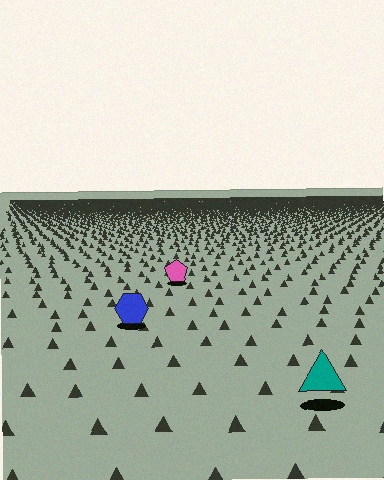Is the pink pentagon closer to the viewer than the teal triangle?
No. The teal triangle is closer — you can tell from the texture gradient: the ground texture is coarser near it.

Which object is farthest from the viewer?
The pink pentagon is farthest from the viewer. It appears smaller and the ground texture around it is denser.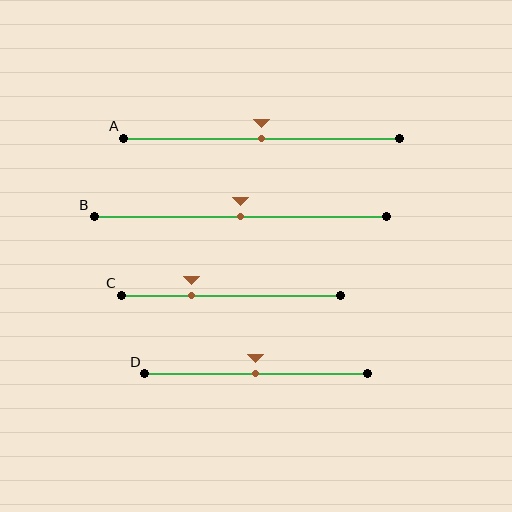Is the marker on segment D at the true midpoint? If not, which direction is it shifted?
Yes, the marker on segment D is at the true midpoint.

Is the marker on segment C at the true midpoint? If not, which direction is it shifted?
No, the marker on segment C is shifted to the left by about 18% of the segment length.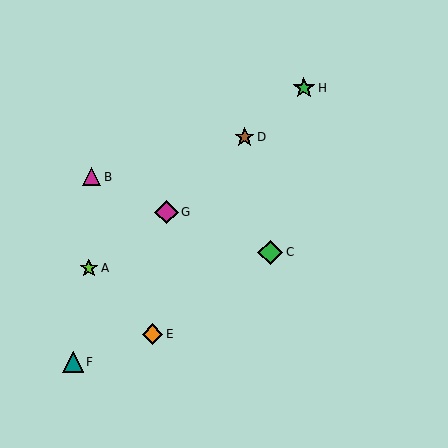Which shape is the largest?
The green diamond (labeled C) is the largest.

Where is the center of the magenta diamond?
The center of the magenta diamond is at (166, 212).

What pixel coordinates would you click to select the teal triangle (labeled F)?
Click at (73, 362) to select the teal triangle F.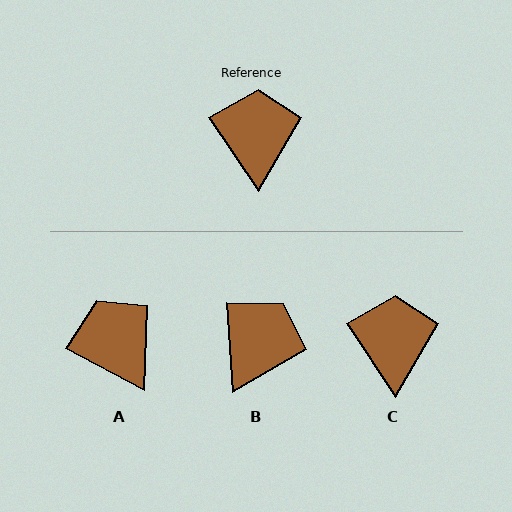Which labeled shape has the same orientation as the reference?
C.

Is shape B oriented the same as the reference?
No, it is off by about 30 degrees.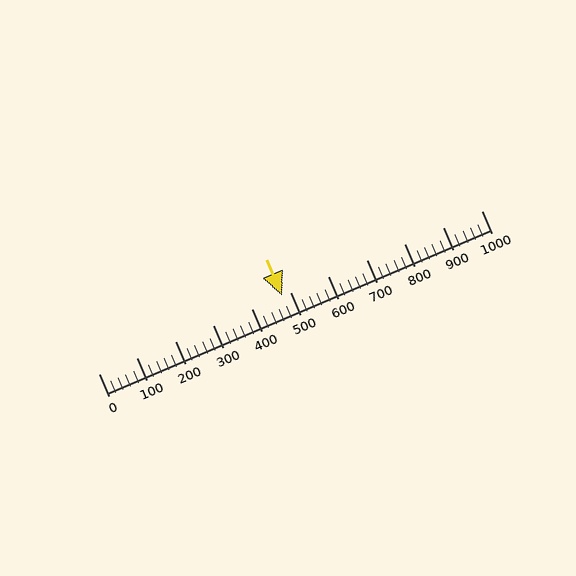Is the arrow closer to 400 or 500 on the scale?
The arrow is closer to 500.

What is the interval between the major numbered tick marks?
The major tick marks are spaced 100 units apart.